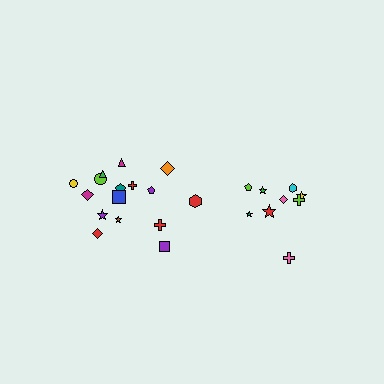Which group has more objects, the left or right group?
The left group.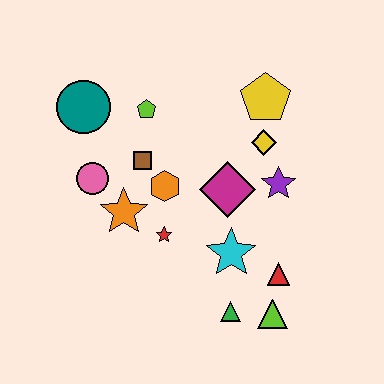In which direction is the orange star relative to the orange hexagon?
The orange star is to the left of the orange hexagon.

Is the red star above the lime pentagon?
No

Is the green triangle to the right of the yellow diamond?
No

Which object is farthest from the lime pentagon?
The lime triangle is farthest from the lime pentagon.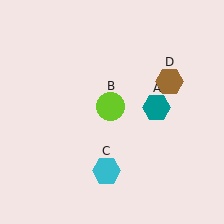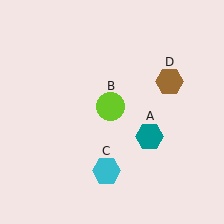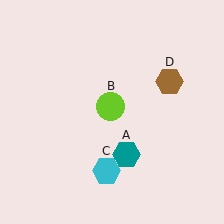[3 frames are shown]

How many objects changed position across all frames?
1 object changed position: teal hexagon (object A).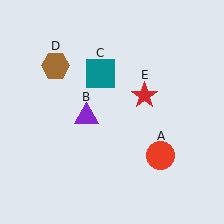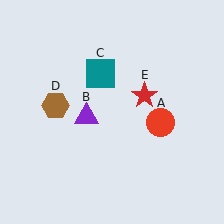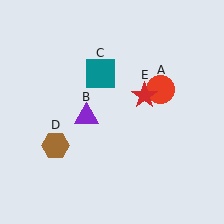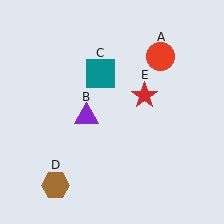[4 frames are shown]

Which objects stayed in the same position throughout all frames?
Purple triangle (object B) and teal square (object C) and red star (object E) remained stationary.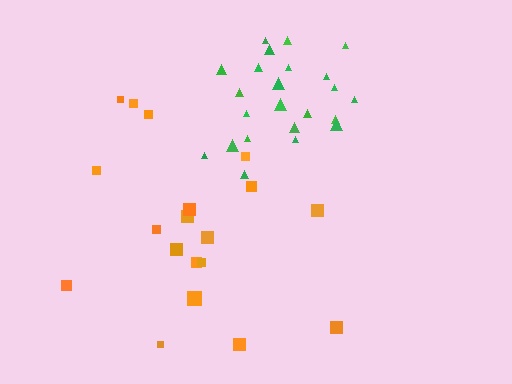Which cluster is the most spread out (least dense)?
Orange.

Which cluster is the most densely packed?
Green.